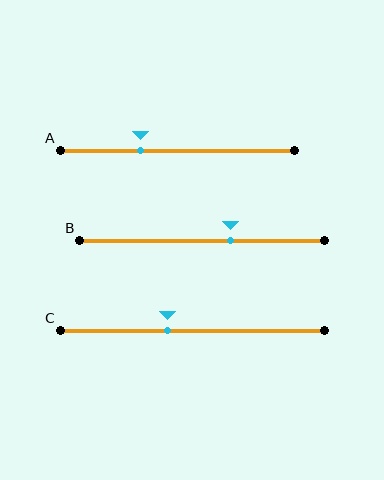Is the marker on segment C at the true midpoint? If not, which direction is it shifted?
No, the marker on segment C is shifted to the left by about 9% of the segment length.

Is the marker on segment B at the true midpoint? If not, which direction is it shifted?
No, the marker on segment B is shifted to the right by about 12% of the segment length.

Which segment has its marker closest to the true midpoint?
Segment C has its marker closest to the true midpoint.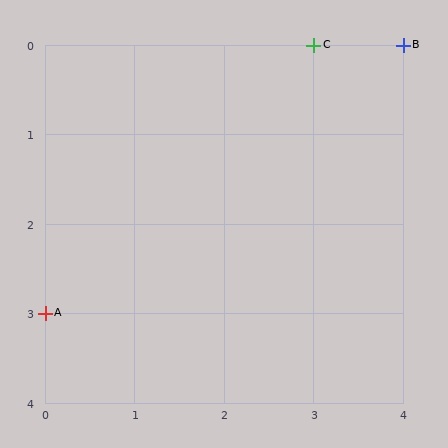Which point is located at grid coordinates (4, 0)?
Point B is at (4, 0).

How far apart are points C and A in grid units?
Points C and A are 3 columns and 3 rows apart (about 4.2 grid units diagonally).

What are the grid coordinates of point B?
Point B is at grid coordinates (4, 0).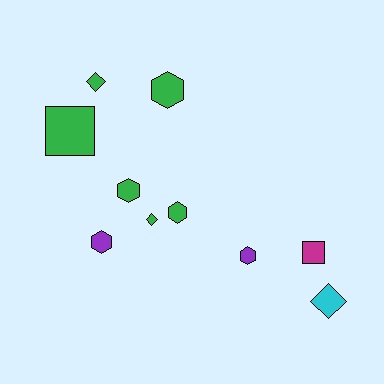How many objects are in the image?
There are 10 objects.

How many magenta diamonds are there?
There are no magenta diamonds.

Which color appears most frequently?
Green, with 6 objects.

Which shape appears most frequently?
Hexagon, with 5 objects.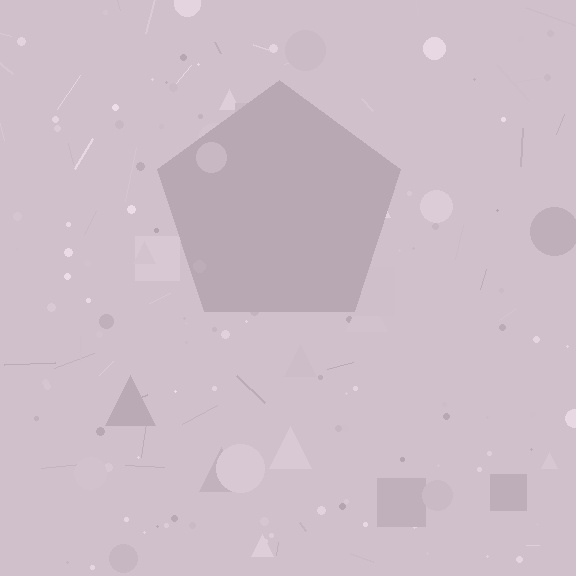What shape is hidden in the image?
A pentagon is hidden in the image.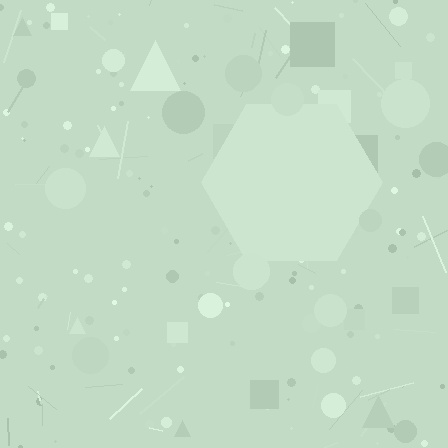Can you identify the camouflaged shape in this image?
The camouflaged shape is a hexagon.